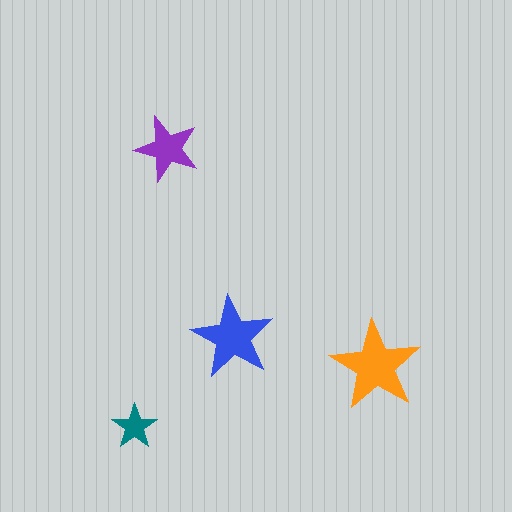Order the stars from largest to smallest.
the orange one, the blue one, the purple one, the teal one.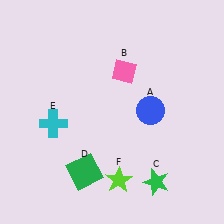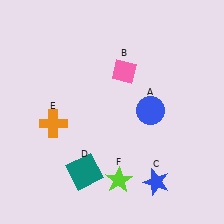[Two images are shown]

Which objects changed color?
C changed from green to blue. D changed from green to teal. E changed from cyan to orange.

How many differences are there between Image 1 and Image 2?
There are 3 differences between the two images.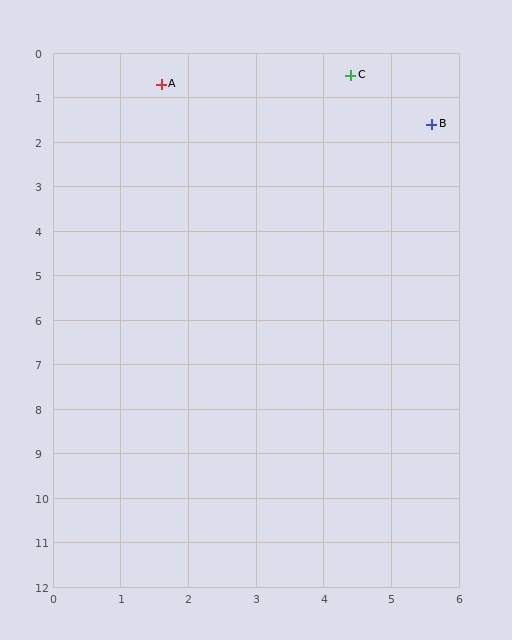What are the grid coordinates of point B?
Point B is at approximately (5.6, 1.6).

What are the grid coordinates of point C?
Point C is at approximately (4.4, 0.5).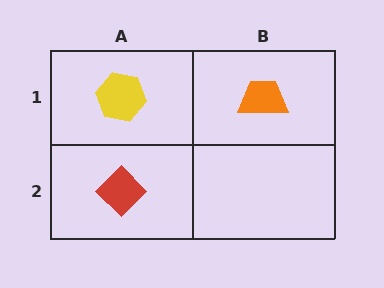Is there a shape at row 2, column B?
No, that cell is empty.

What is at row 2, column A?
A red diamond.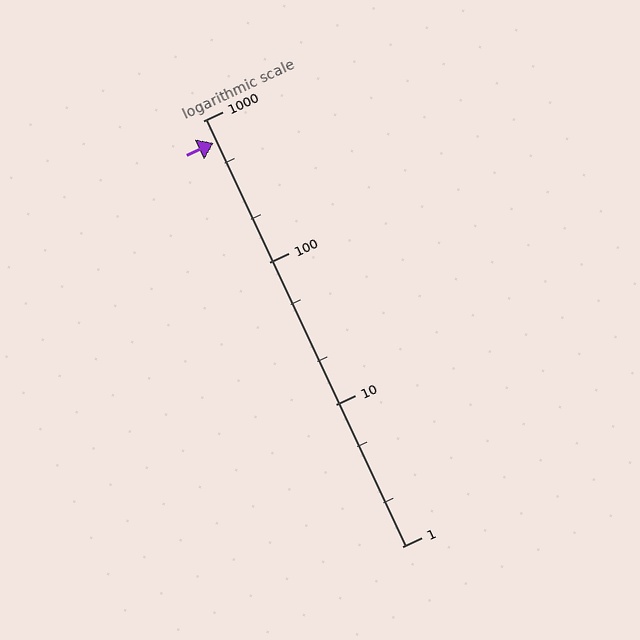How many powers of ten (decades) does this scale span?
The scale spans 3 decades, from 1 to 1000.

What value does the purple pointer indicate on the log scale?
The pointer indicates approximately 700.